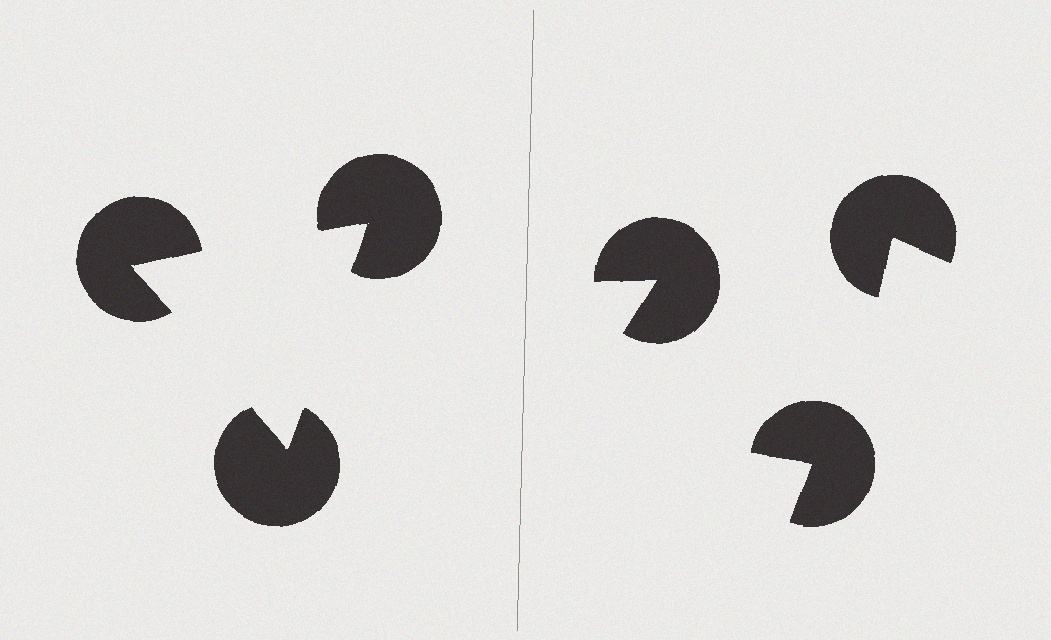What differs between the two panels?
The pac-man discs are positioned identically on both sides; only the wedge orientations differ. On the left they align to a triangle; on the right they are misaligned.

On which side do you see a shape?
An illusory triangle appears on the left side. On the right side the wedge cuts are rotated, so no coherent shape forms.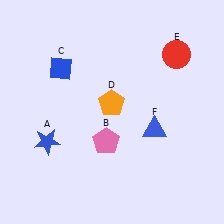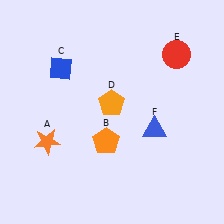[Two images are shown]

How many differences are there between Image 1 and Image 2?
There are 2 differences between the two images.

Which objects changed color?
A changed from blue to orange. B changed from pink to orange.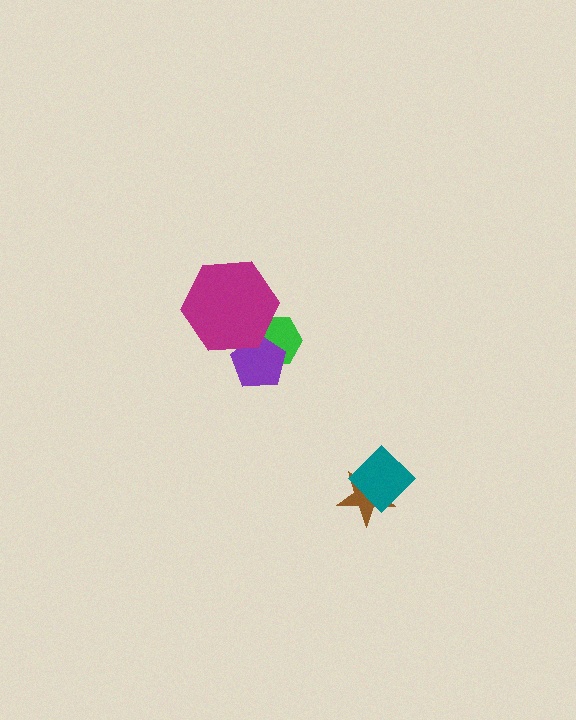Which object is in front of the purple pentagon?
The magenta hexagon is in front of the purple pentagon.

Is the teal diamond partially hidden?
No, no other shape covers it.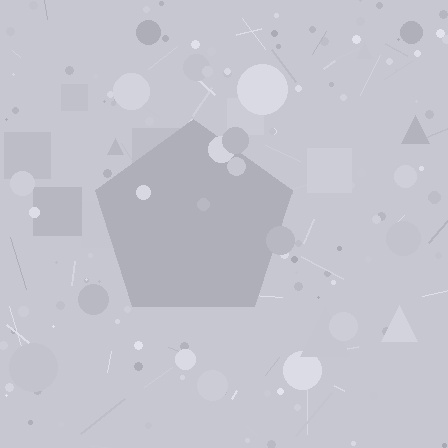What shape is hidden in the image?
A pentagon is hidden in the image.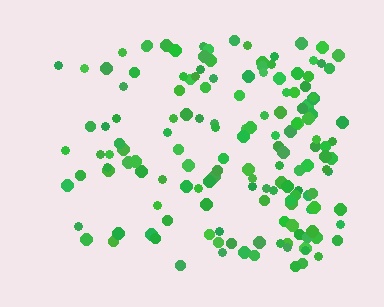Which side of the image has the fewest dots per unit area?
The left.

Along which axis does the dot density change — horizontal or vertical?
Horizontal.